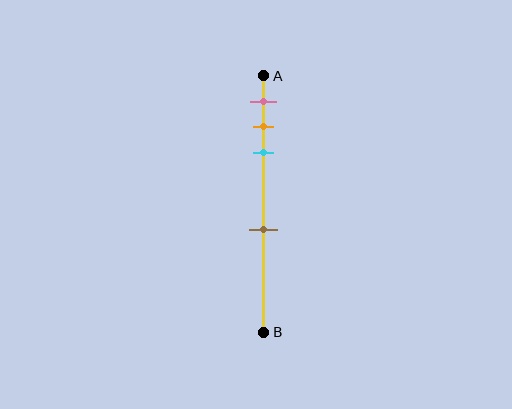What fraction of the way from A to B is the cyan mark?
The cyan mark is approximately 30% (0.3) of the way from A to B.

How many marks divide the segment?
There are 4 marks dividing the segment.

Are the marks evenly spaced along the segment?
No, the marks are not evenly spaced.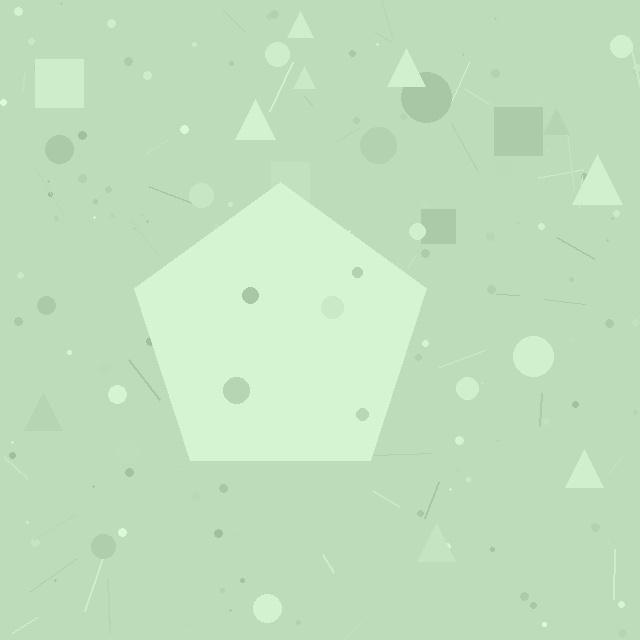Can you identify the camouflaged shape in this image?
The camouflaged shape is a pentagon.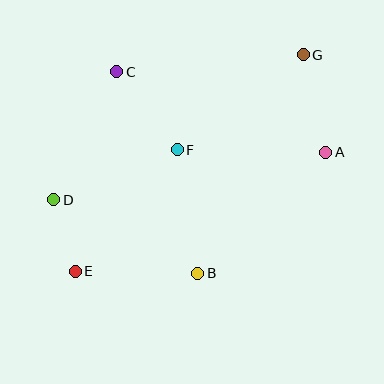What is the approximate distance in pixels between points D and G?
The distance between D and G is approximately 289 pixels.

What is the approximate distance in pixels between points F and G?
The distance between F and G is approximately 158 pixels.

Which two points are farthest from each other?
Points E and G are farthest from each other.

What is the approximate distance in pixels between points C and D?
The distance between C and D is approximately 143 pixels.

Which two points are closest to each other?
Points D and E are closest to each other.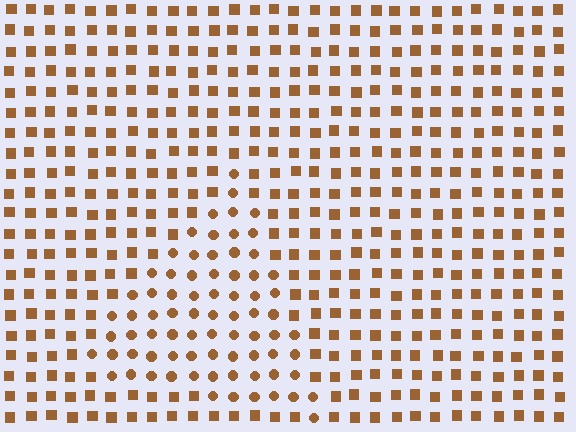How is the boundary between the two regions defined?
The boundary is defined by a change in element shape: circles inside vs. squares outside. All elements share the same color and spacing.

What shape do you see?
I see a triangle.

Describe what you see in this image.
The image is filled with small brown elements arranged in a uniform grid. A triangle-shaped region contains circles, while the surrounding area contains squares. The boundary is defined purely by the change in element shape.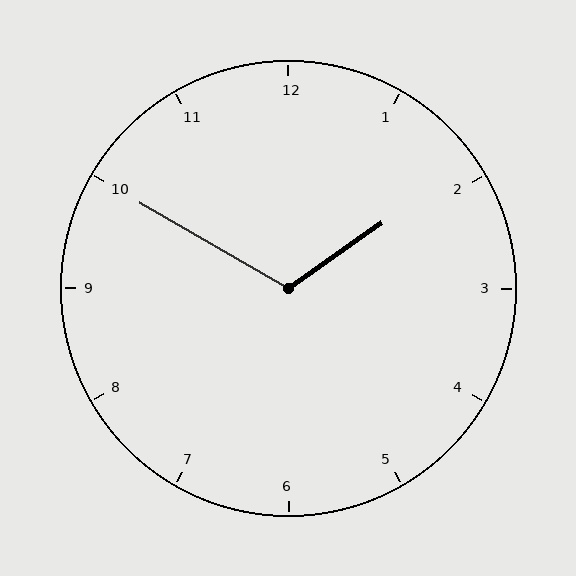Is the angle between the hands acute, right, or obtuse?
It is obtuse.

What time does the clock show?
1:50.